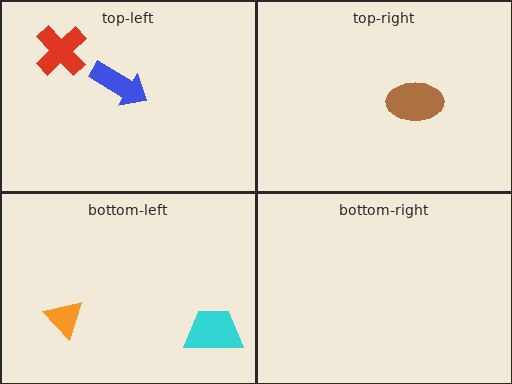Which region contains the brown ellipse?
The top-right region.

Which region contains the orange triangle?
The bottom-left region.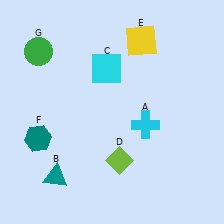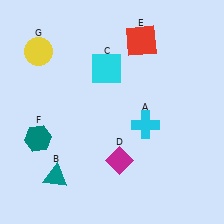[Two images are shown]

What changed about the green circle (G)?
In Image 1, G is green. In Image 2, it changed to yellow.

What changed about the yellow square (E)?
In Image 1, E is yellow. In Image 2, it changed to red.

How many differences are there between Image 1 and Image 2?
There are 3 differences between the two images.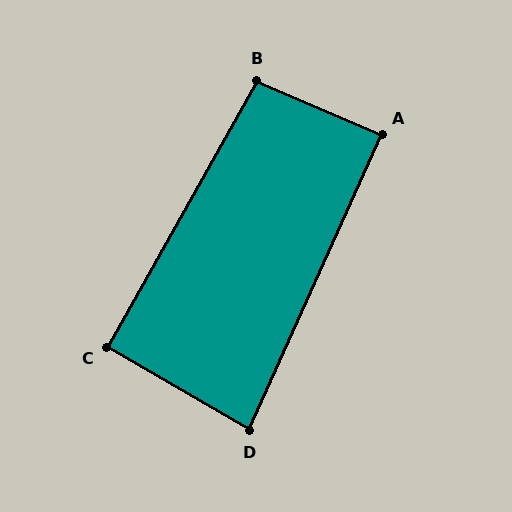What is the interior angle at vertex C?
Approximately 91 degrees (approximately right).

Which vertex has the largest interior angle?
B, at approximately 96 degrees.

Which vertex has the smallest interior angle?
D, at approximately 84 degrees.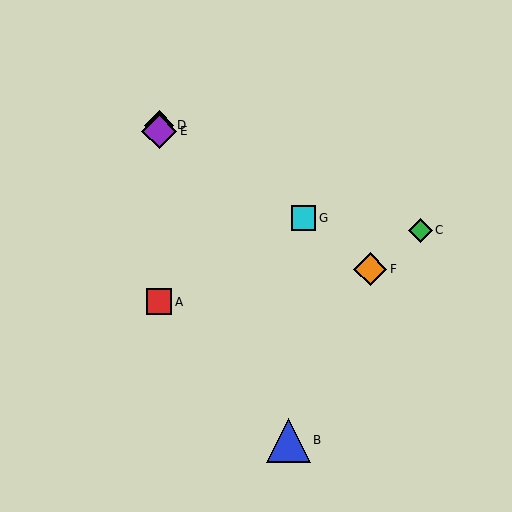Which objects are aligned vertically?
Objects A, D, E are aligned vertically.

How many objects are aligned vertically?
3 objects (A, D, E) are aligned vertically.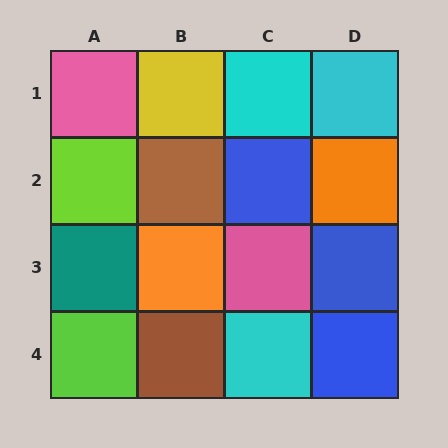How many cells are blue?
3 cells are blue.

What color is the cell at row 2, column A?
Lime.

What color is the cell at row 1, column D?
Cyan.